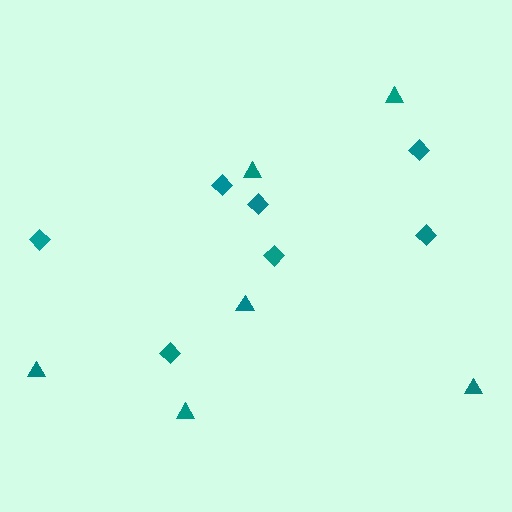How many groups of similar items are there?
There are 2 groups: one group of diamonds (7) and one group of triangles (6).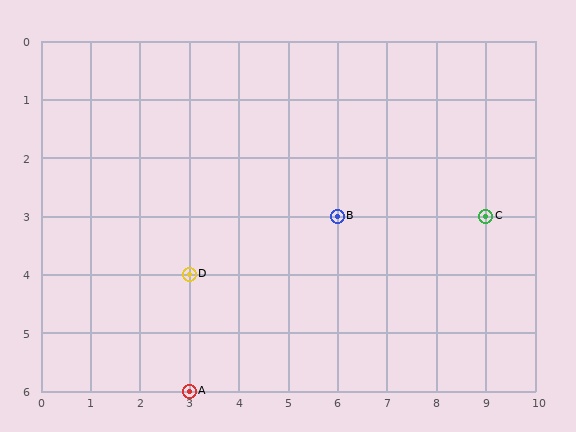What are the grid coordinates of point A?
Point A is at grid coordinates (3, 6).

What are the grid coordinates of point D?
Point D is at grid coordinates (3, 4).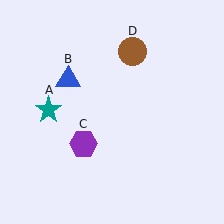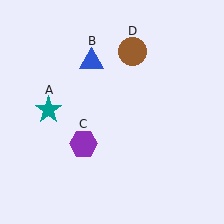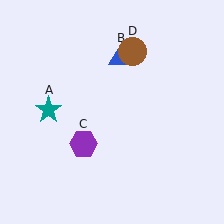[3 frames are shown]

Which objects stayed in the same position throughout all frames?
Teal star (object A) and purple hexagon (object C) and brown circle (object D) remained stationary.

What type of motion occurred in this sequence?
The blue triangle (object B) rotated clockwise around the center of the scene.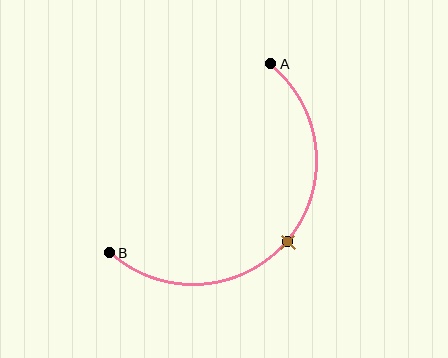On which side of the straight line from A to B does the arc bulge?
The arc bulges below and to the right of the straight line connecting A and B.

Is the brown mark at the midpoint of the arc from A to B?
Yes. The brown mark lies on the arc at equal arc-length from both A and B — it is the arc midpoint.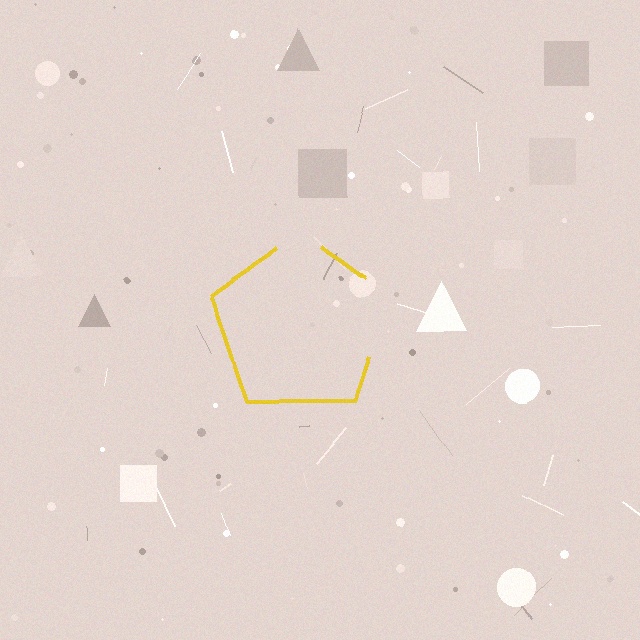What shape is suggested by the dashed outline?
The dashed outline suggests a pentagon.